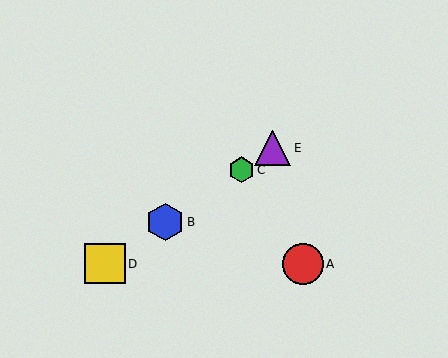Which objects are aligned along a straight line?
Objects B, C, D, E are aligned along a straight line.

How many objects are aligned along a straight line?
4 objects (B, C, D, E) are aligned along a straight line.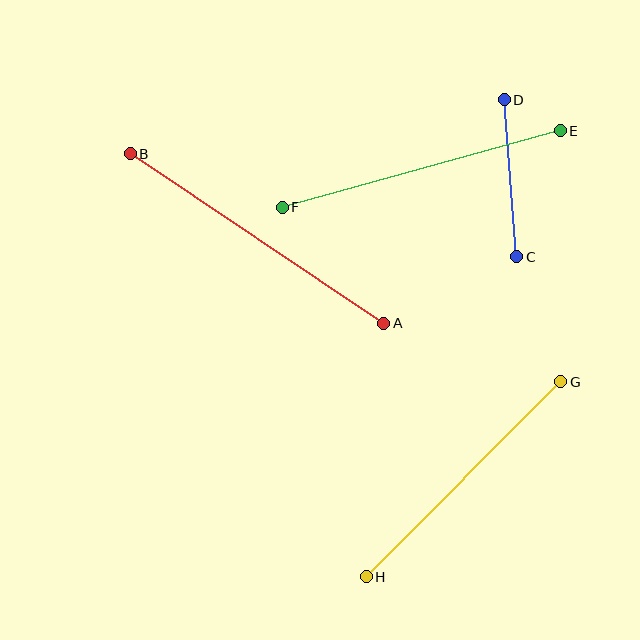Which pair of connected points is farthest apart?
Points A and B are farthest apart.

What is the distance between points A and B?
The distance is approximately 305 pixels.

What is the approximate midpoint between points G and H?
The midpoint is at approximately (463, 479) pixels.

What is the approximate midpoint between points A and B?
The midpoint is at approximately (257, 238) pixels.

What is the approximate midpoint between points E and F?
The midpoint is at approximately (421, 169) pixels.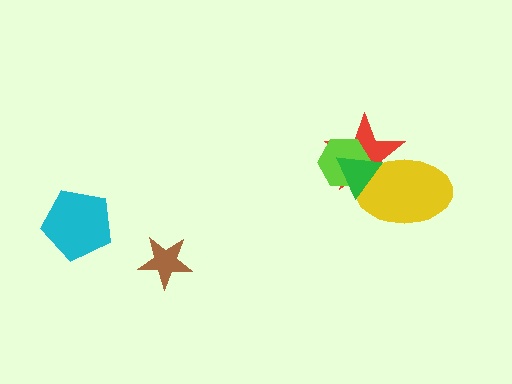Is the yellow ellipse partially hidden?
Yes, it is partially covered by another shape.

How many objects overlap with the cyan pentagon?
0 objects overlap with the cyan pentagon.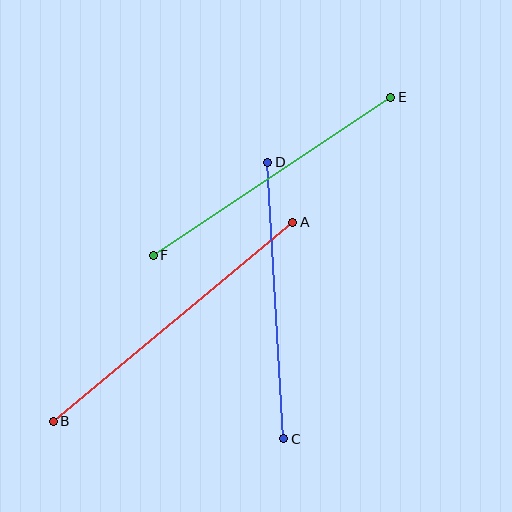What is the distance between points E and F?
The distance is approximately 285 pixels.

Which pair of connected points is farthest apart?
Points A and B are farthest apart.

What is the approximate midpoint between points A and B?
The midpoint is at approximately (173, 322) pixels.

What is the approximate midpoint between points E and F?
The midpoint is at approximately (272, 176) pixels.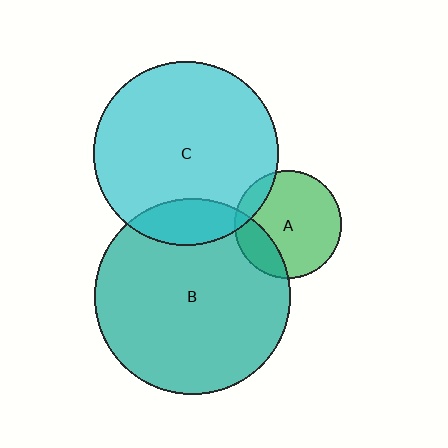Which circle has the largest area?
Circle B (teal).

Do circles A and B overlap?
Yes.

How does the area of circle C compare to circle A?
Approximately 3.0 times.